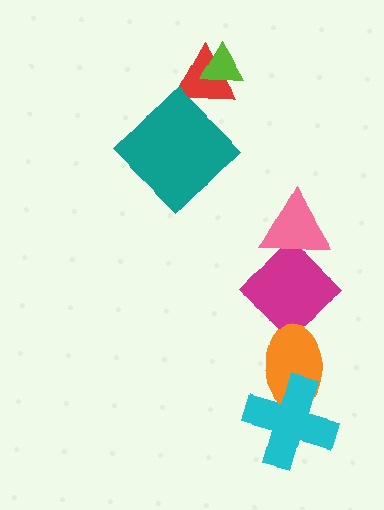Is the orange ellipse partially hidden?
Yes, it is partially covered by another shape.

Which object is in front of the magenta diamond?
The pink triangle is in front of the magenta diamond.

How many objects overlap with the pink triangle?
1 object overlaps with the pink triangle.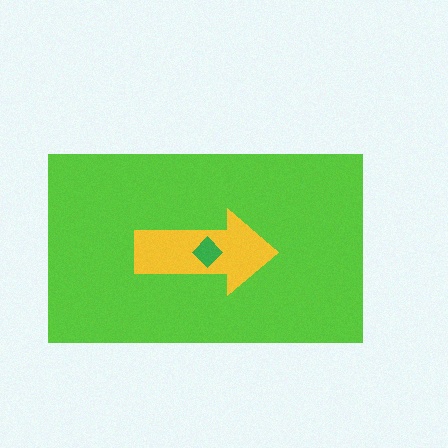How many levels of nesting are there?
3.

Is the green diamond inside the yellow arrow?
Yes.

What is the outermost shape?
The lime rectangle.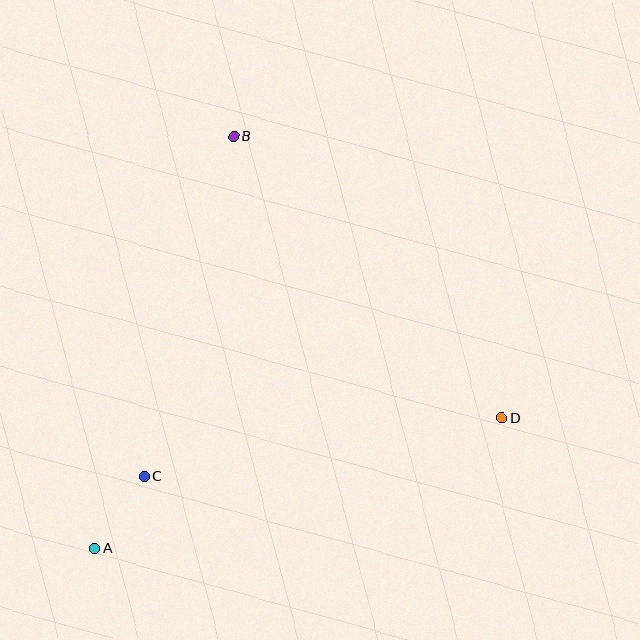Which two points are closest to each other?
Points A and C are closest to each other.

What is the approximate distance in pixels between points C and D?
The distance between C and D is approximately 363 pixels.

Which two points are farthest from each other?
Points A and B are farthest from each other.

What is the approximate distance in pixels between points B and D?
The distance between B and D is approximately 388 pixels.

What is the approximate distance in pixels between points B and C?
The distance between B and C is approximately 351 pixels.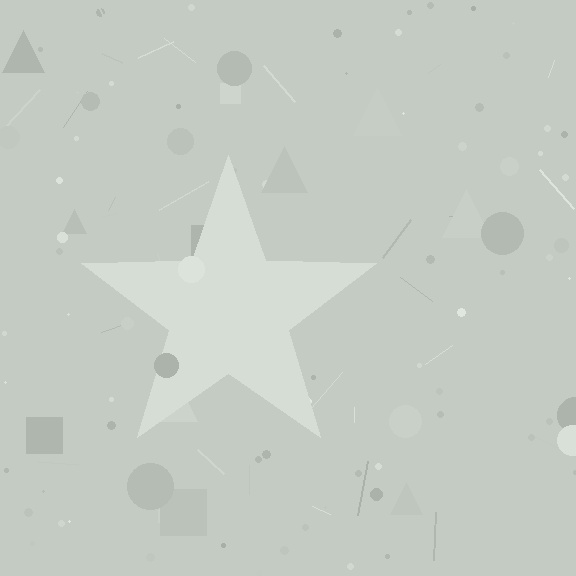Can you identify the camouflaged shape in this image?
The camouflaged shape is a star.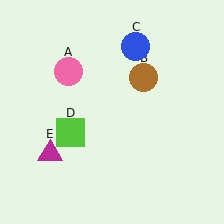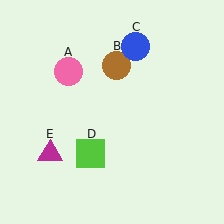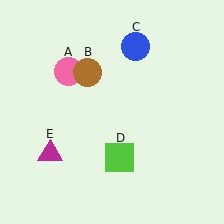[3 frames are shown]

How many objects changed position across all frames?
2 objects changed position: brown circle (object B), lime square (object D).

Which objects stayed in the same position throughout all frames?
Pink circle (object A) and blue circle (object C) and magenta triangle (object E) remained stationary.